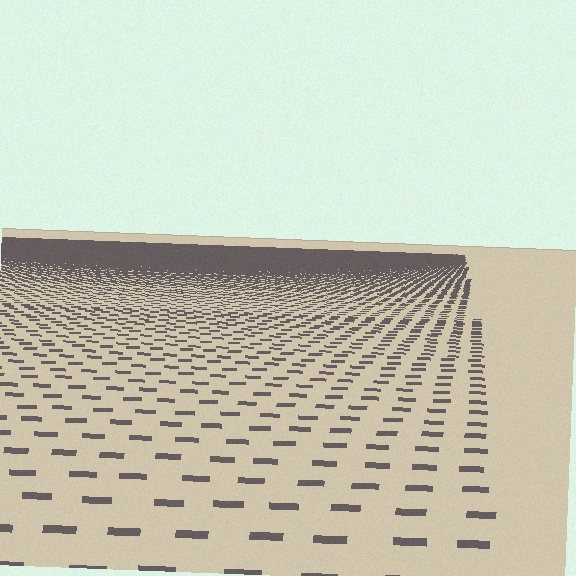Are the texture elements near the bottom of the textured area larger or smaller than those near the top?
Larger. Near the bottom, elements are closer to the viewer and appear at a bigger on-screen size.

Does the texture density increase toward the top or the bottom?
Density increases toward the top.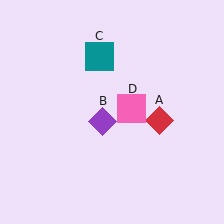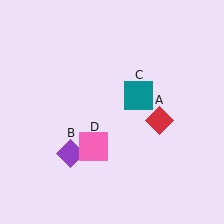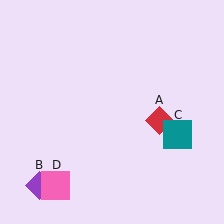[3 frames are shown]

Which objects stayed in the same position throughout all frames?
Red diamond (object A) remained stationary.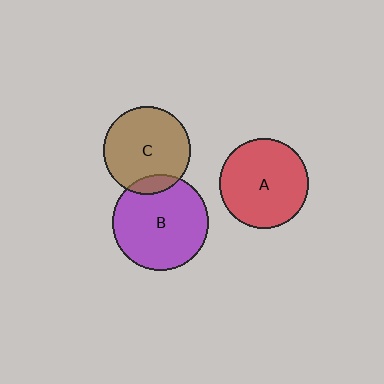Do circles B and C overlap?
Yes.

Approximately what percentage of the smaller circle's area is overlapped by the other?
Approximately 10%.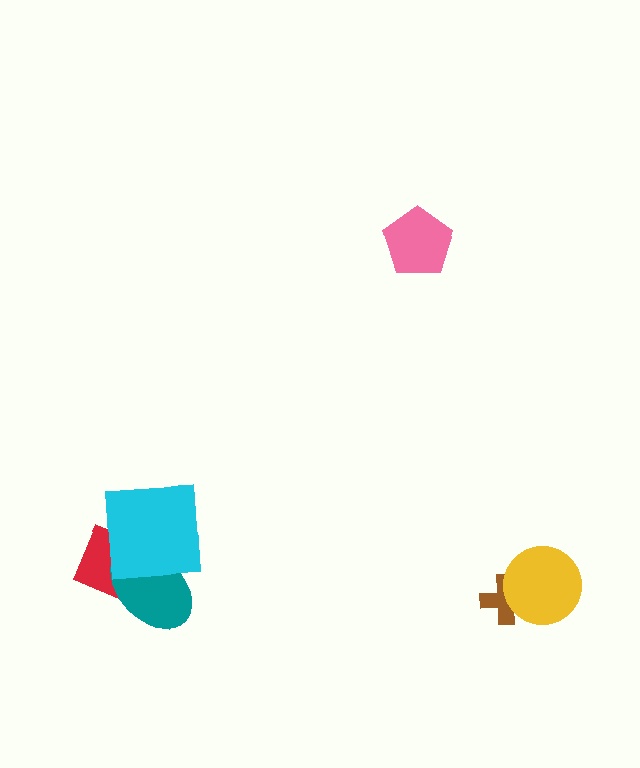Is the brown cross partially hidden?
Yes, it is partially covered by another shape.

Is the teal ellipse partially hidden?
Yes, it is partially covered by another shape.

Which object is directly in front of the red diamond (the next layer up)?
The teal ellipse is directly in front of the red diamond.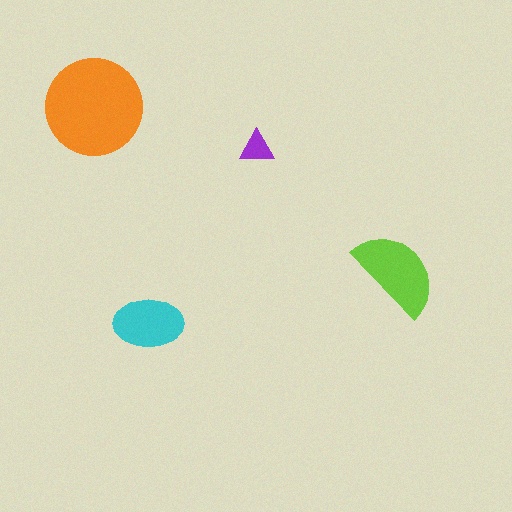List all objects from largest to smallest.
The orange circle, the lime semicircle, the cyan ellipse, the purple triangle.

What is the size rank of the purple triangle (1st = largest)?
4th.